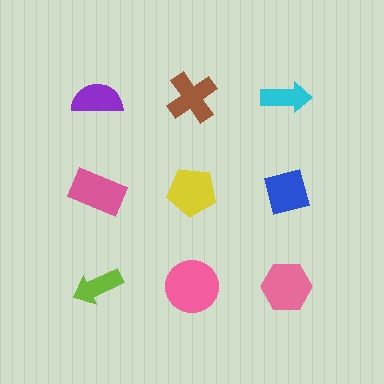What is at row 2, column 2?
A yellow pentagon.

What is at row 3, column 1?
A lime arrow.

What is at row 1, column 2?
A brown cross.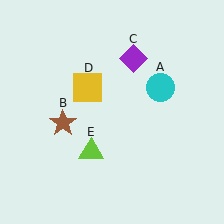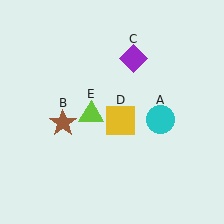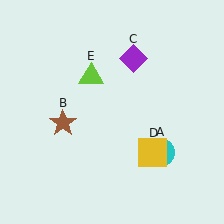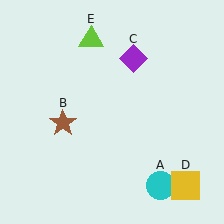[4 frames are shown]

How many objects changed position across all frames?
3 objects changed position: cyan circle (object A), yellow square (object D), lime triangle (object E).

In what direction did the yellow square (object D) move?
The yellow square (object D) moved down and to the right.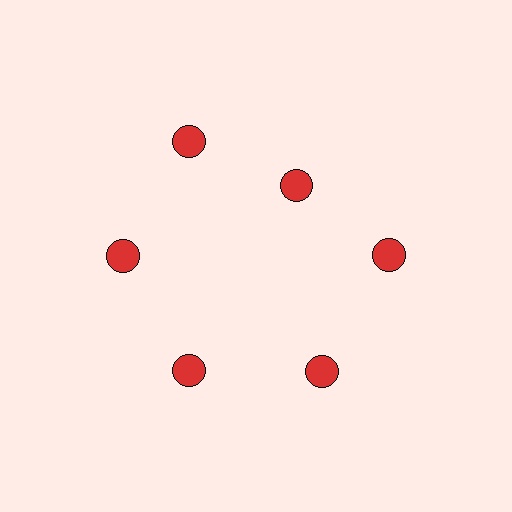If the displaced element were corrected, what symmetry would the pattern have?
It would have 6-fold rotational symmetry — the pattern would map onto itself every 60 degrees.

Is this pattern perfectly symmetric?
No. The 6 red circles are arranged in a ring, but one element near the 1 o'clock position is pulled inward toward the center, breaking the 6-fold rotational symmetry.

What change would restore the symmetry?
The symmetry would be restored by moving it outward, back onto the ring so that all 6 circles sit at equal angles and equal distance from the center.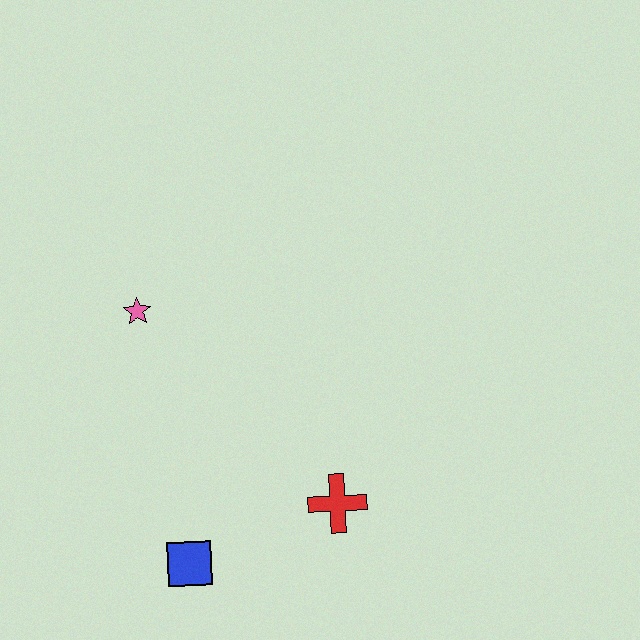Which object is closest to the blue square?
The red cross is closest to the blue square.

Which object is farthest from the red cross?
The pink star is farthest from the red cross.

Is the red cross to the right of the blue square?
Yes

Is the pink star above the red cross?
Yes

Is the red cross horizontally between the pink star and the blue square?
No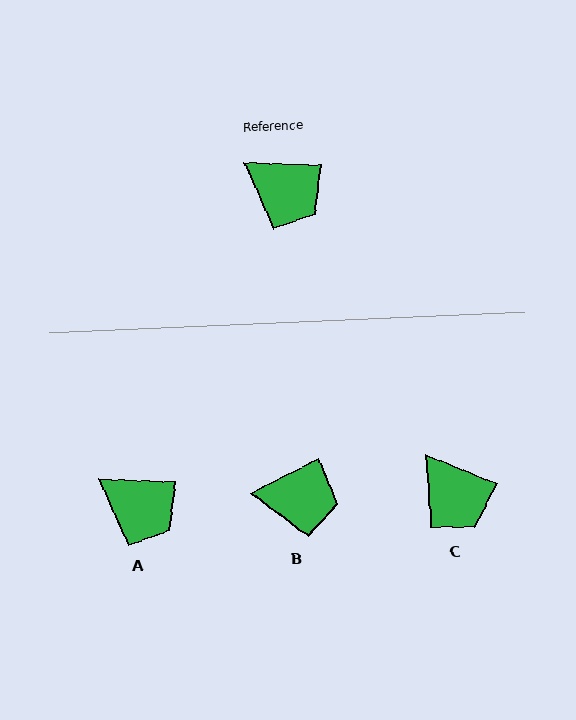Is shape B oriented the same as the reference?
No, it is off by about 29 degrees.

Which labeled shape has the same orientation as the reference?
A.